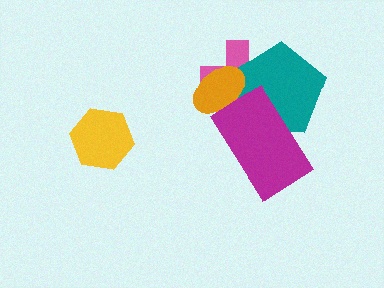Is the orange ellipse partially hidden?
Yes, it is partially covered by another shape.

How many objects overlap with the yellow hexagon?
0 objects overlap with the yellow hexagon.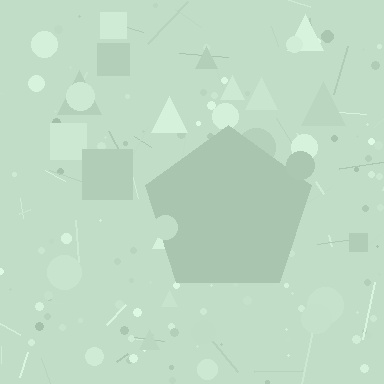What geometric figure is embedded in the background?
A pentagon is embedded in the background.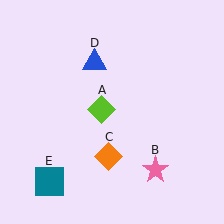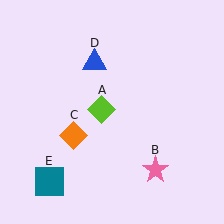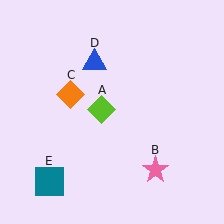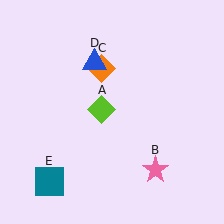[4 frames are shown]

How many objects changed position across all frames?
1 object changed position: orange diamond (object C).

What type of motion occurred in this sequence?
The orange diamond (object C) rotated clockwise around the center of the scene.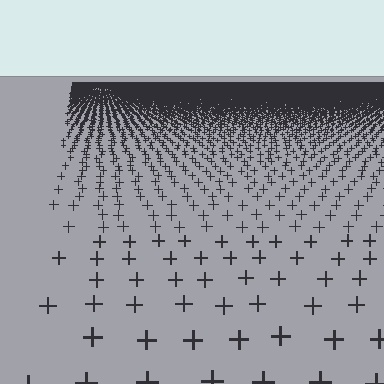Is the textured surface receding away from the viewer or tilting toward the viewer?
The surface is receding away from the viewer. Texture elements get smaller and denser toward the top.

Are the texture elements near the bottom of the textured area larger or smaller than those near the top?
Larger. Near the bottom, elements are closer to the viewer and appear at a bigger on-screen size.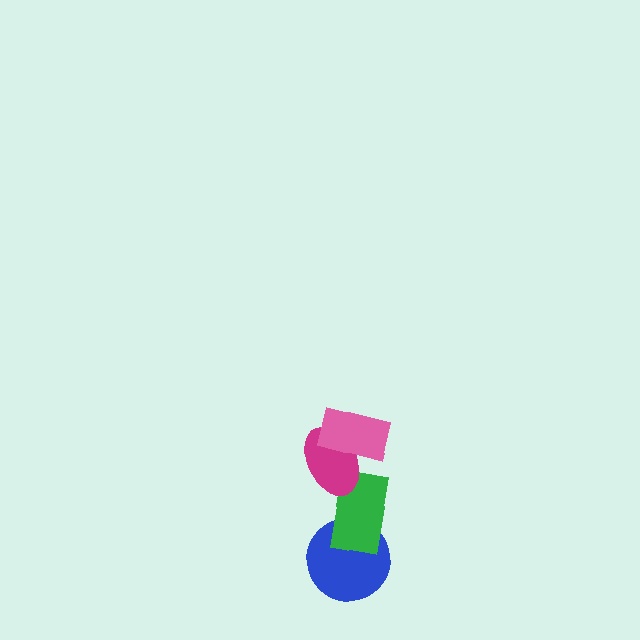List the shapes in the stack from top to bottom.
From top to bottom: the pink rectangle, the magenta ellipse, the green rectangle, the blue circle.